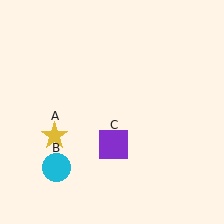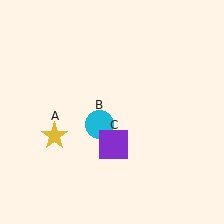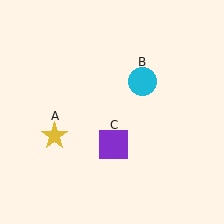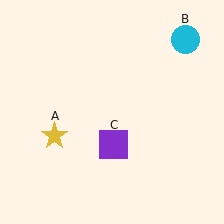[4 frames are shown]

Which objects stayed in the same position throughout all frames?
Yellow star (object A) and purple square (object C) remained stationary.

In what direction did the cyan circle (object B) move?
The cyan circle (object B) moved up and to the right.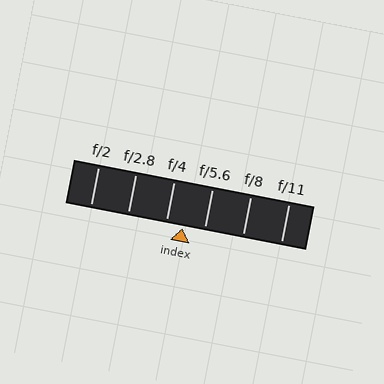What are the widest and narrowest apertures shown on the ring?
The widest aperture shown is f/2 and the narrowest is f/11.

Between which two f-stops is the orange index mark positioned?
The index mark is between f/4 and f/5.6.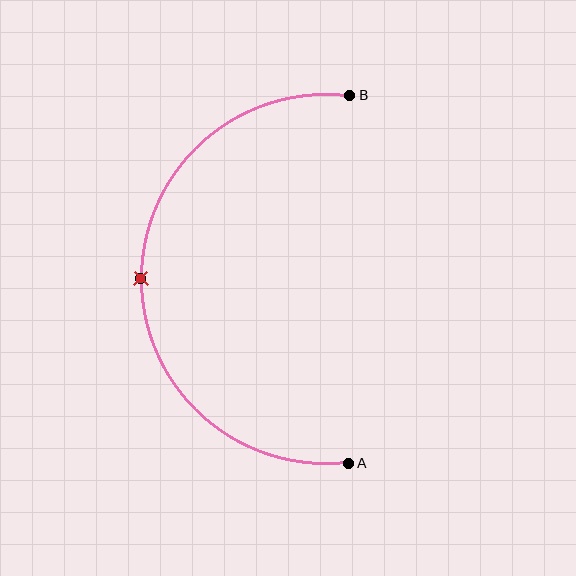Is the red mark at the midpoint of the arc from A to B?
Yes. The red mark lies on the arc at equal arc-length from both A and B — it is the arc midpoint.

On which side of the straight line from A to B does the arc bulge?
The arc bulges to the left of the straight line connecting A and B.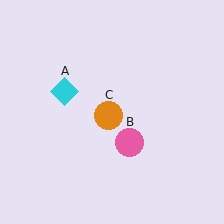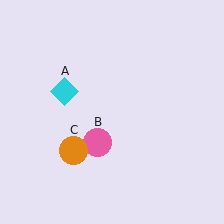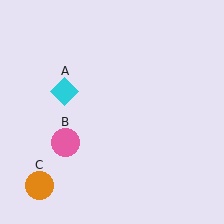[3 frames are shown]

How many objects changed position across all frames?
2 objects changed position: pink circle (object B), orange circle (object C).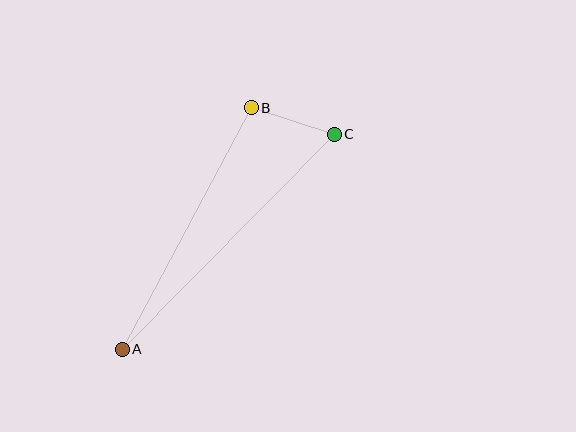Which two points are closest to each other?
Points B and C are closest to each other.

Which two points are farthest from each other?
Points A and C are farthest from each other.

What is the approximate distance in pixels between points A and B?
The distance between A and B is approximately 274 pixels.